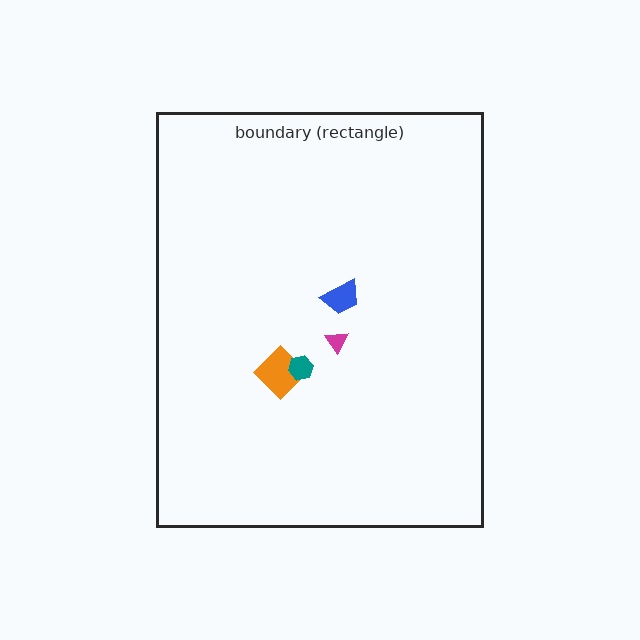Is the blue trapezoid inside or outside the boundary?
Inside.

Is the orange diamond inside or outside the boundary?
Inside.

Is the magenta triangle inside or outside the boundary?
Inside.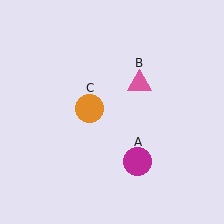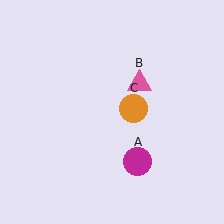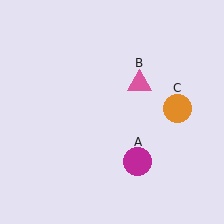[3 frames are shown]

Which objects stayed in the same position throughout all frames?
Magenta circle (object A) and pink triangle (object B) remained stationary.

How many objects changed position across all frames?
1 object changed position: orange circle (object C).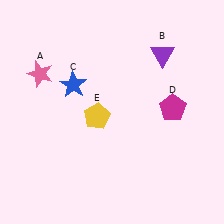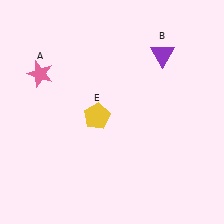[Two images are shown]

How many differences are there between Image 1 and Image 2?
There are 2 differences between the two images.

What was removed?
The magenta pentagon (D), the blue star (C) were removed in Image 2.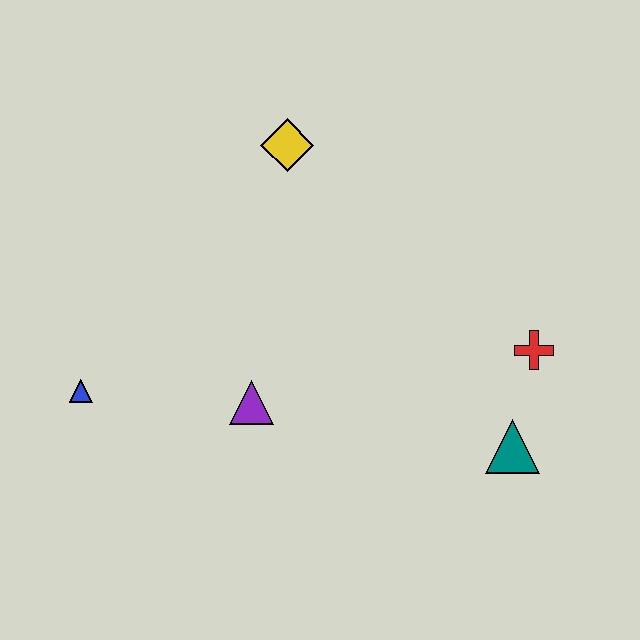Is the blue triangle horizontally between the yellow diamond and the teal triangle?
No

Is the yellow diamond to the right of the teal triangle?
No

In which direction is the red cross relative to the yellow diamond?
The red cross is to the right of the yellow diamond.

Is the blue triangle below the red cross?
Yes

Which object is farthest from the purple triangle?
The red cross is farthest from the purple triangle.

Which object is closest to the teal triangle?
The red cross is closest to the teal triangle.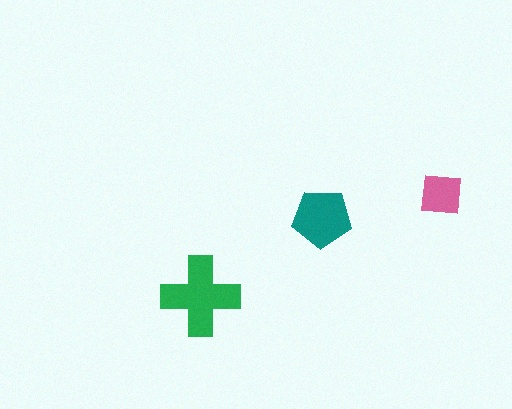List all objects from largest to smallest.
The green cross, the teal pentagon, the pink square.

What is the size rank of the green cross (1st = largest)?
1st.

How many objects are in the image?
There are 3 objects in the image.